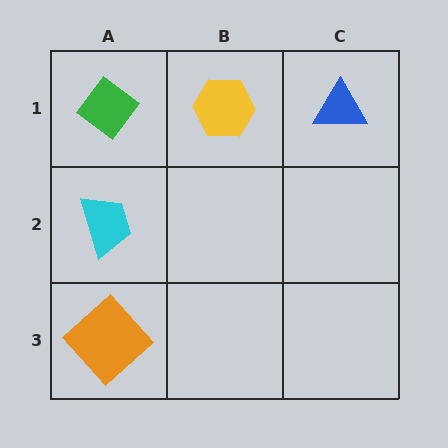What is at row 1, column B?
A yellow hexagon.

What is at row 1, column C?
A blue triangle.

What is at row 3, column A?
An orange diamond.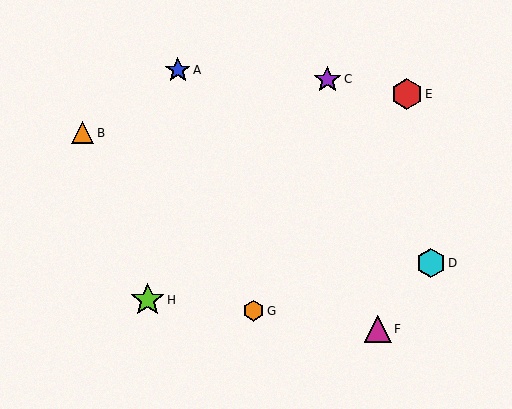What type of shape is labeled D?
Shape D is a cyan hexagon.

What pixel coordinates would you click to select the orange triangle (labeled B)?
Click at (83, 133) to select the orange triangle B.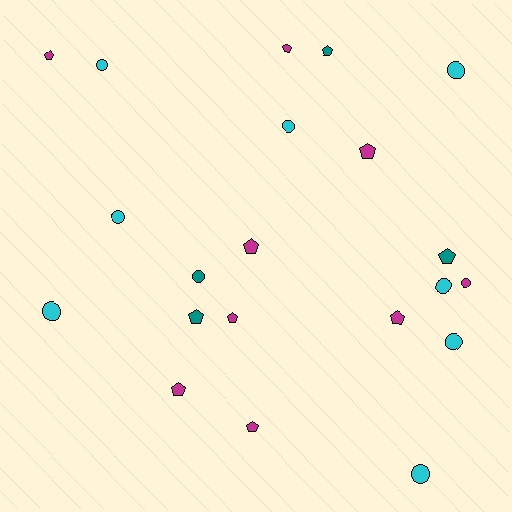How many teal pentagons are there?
There are 3 teal pentagons.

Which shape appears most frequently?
Pentagon, with 11 objects.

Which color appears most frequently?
Magenta, with 9 objects.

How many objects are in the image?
There are 21 objects.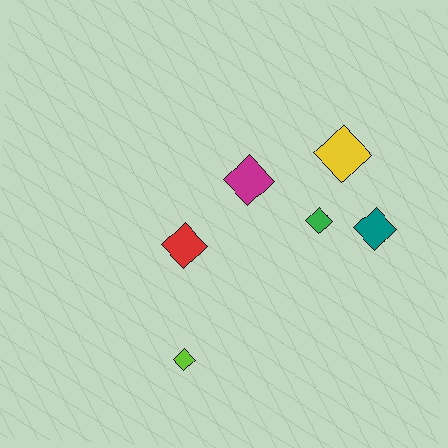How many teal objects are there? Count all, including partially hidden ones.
There is 1 teal object.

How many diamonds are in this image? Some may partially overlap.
There are 6 diamonds.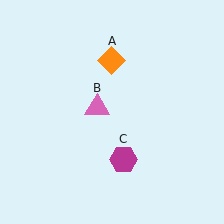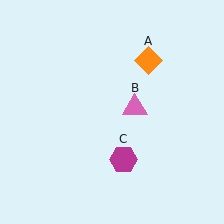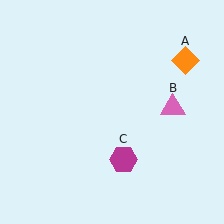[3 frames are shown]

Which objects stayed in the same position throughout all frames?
Magenta hexagon (object C) remained stationary.